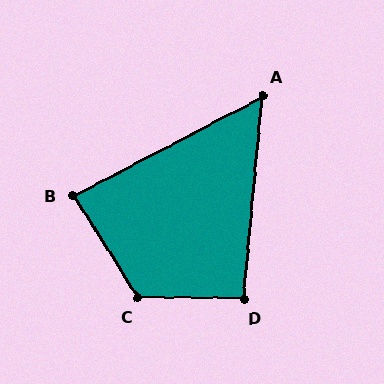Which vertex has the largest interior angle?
C, at approximately 123 degrees.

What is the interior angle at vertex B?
Approximately 86 degrees (approximately right).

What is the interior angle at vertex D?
Approximately 94 degrees (approximately right).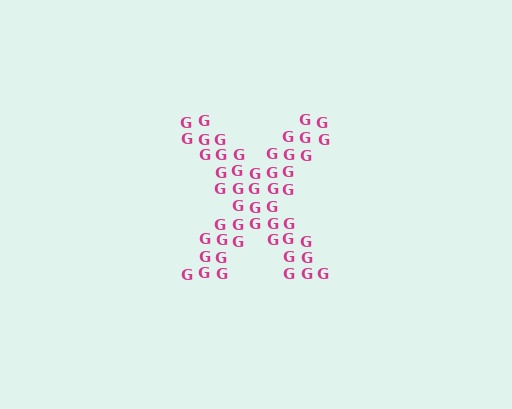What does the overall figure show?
The overall figure shows the letter X.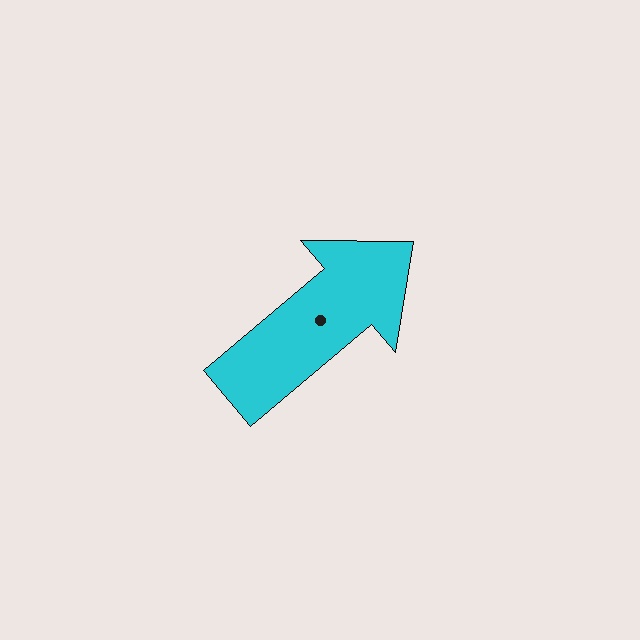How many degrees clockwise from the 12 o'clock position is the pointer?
Approximately 50 degrees.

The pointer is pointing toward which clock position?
Roughly 2 o'clock.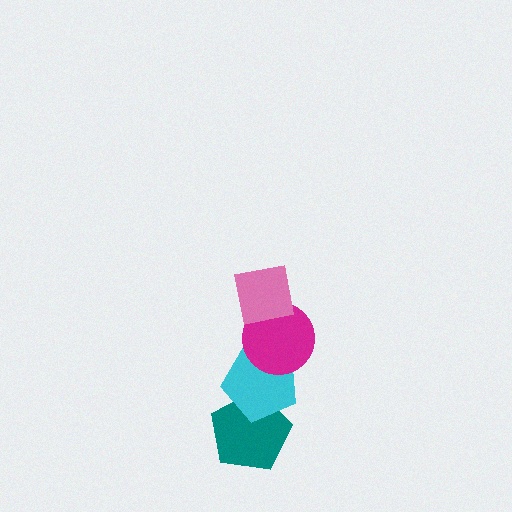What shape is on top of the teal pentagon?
The cyan pentagon is on top of the teal pentagon.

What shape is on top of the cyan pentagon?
The magenta circle is on top of the cyan pentagon.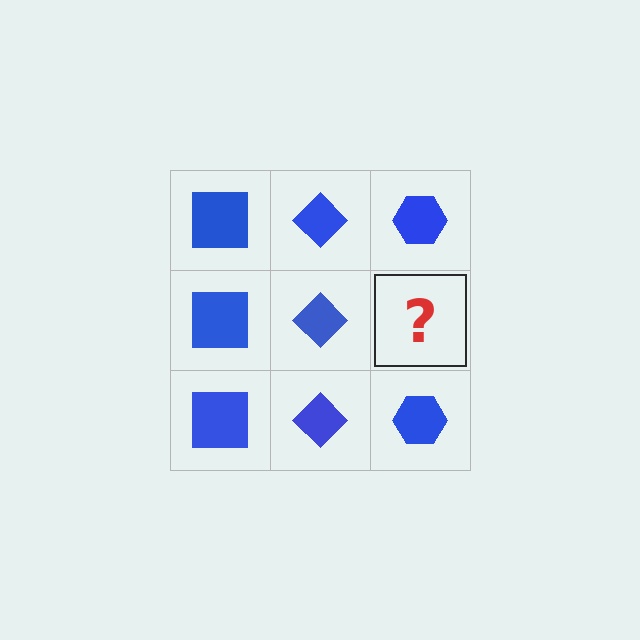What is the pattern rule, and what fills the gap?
The rule is that each column has a consistent shape. The gap should be filled with a blue hexagon.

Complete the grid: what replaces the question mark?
The question mark should be replaced with a blue hexagon.